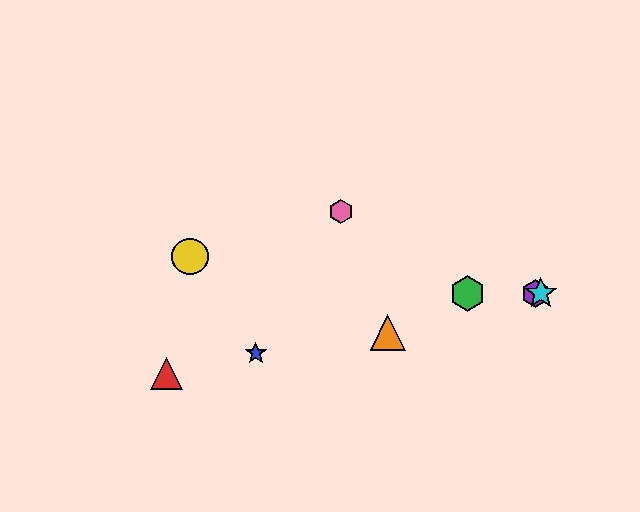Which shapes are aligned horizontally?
The green hexagon, the purple hexagon, the cyan star are aligned horizontally.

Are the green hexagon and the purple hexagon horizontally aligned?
Yes, both are at y≈294.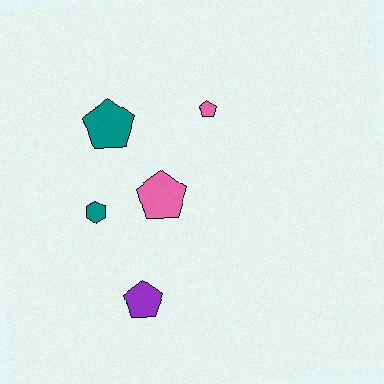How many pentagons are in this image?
There are 4 pentagons.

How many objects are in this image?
There are 5 objects.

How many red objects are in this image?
There are no red objects.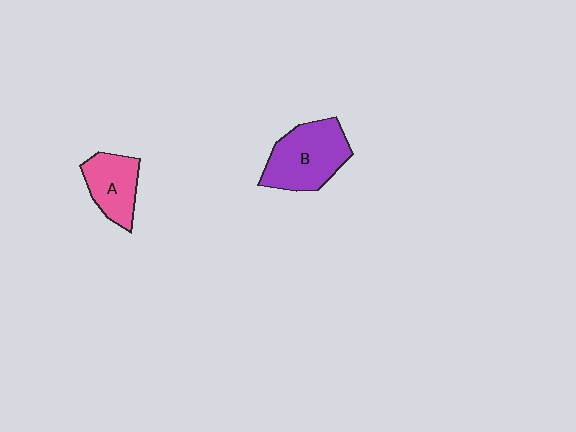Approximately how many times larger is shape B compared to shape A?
Approximately 1.5 times.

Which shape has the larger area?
Shape B (purple).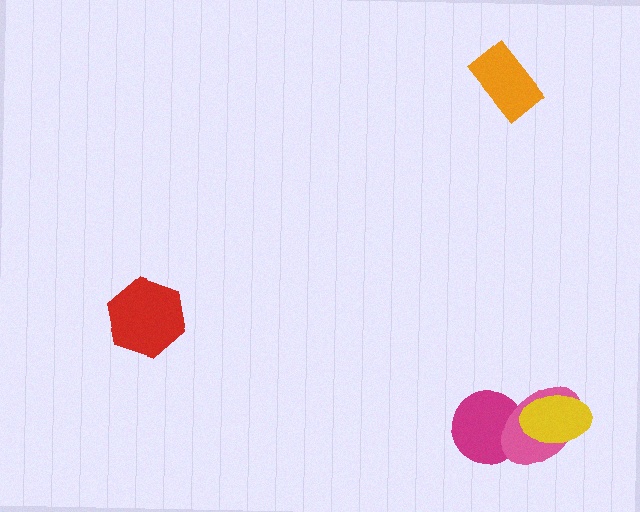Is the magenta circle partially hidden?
Yes, it is partially covered by another shape.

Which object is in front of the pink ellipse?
The yellow ellipse is in front of the pink ellipse.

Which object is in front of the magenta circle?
The pink ellipse is in front of the magenta circle.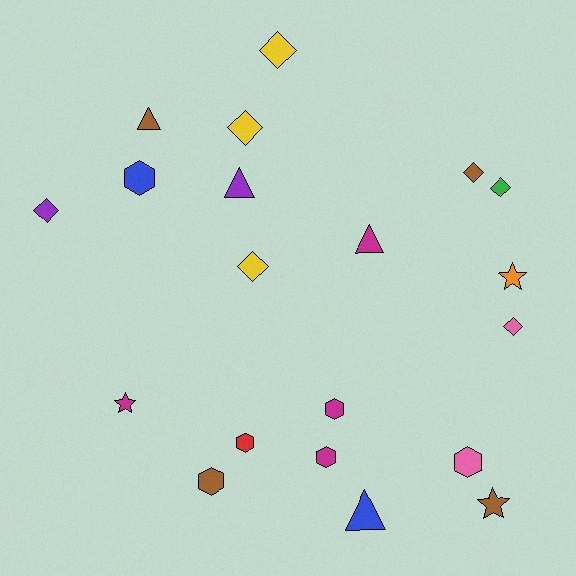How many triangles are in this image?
There are 4 triangles.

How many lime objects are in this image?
There are no lime objects.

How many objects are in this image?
There are 20 objects.